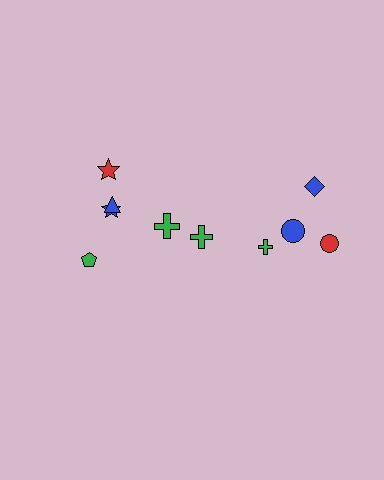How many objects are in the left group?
There are 6 objects.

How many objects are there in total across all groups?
There are 10 objects.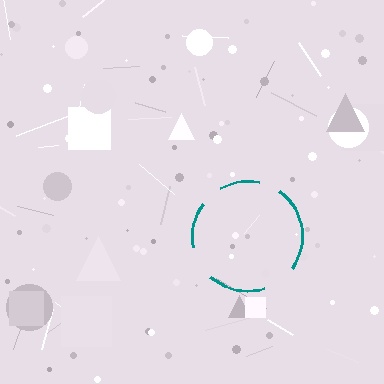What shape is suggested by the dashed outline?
The dashed outline suggests a circle.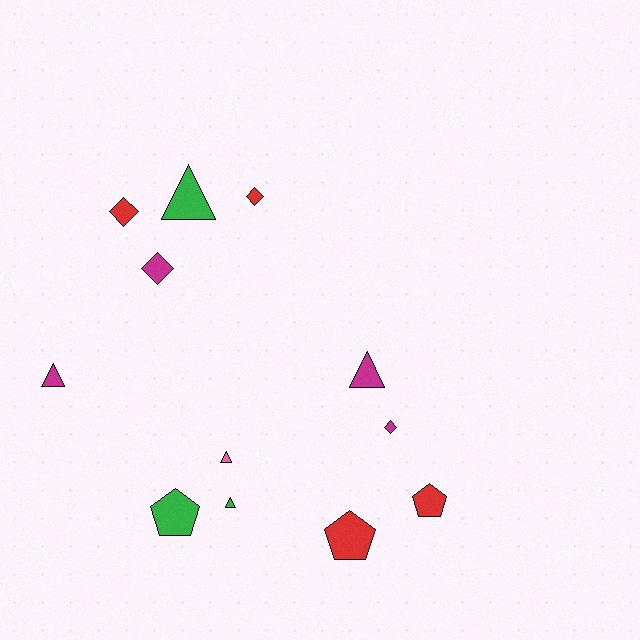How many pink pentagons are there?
There are no pink pentagons.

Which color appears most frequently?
Red, with 4 objects.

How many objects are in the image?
There are 12 objects.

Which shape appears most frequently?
Triangle, with 5 objects.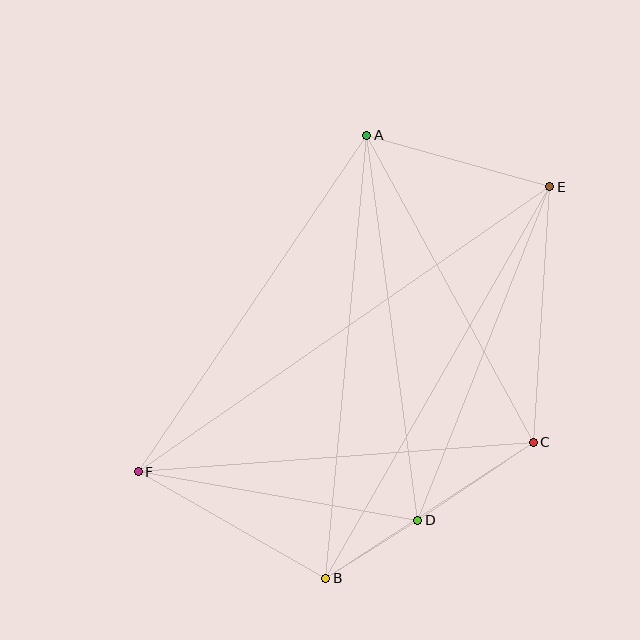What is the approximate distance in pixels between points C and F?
The distance between C and F is approximately 396 pixels.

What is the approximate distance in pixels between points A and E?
The distance between A and E is approximately 190 pixels.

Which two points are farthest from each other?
Points E and F are farthest from each other.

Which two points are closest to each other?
Points B and D are closest to each other.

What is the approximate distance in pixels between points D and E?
The distance between D and E is approximately 359 pixels.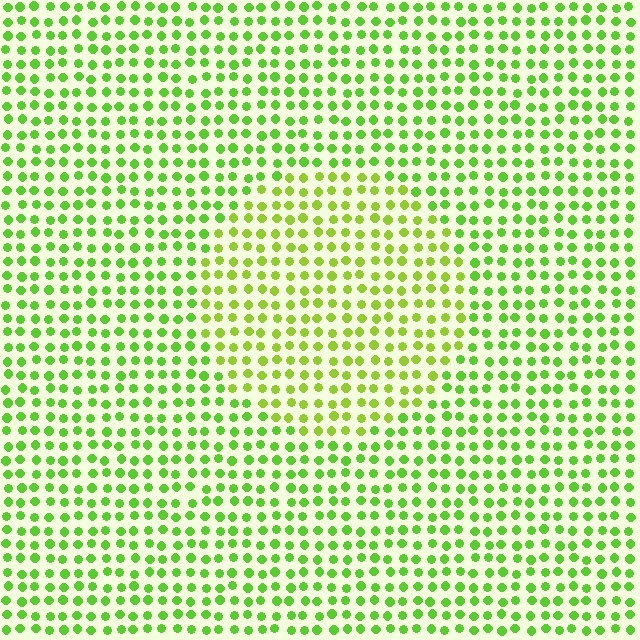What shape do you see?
I see a circle.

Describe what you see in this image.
The image is filled with small lime elements in a uniform arrangement. A circle-shaped region is visible where the elements are tinted to a slightly different hue, forming a subtle color boundary.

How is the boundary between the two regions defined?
The boundary is defined purely by a slight shift in hue (about 22 degrees). Spacing, size, and orientation are identical on both sides.